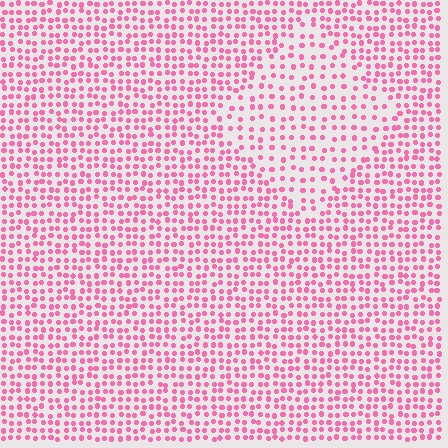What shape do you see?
I see a diamond.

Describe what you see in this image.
The image contains small pink elements arranged at two different densities. A diamond-shaped region is visible where the elements are less densely packed than the surrounding area.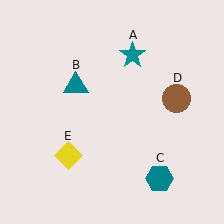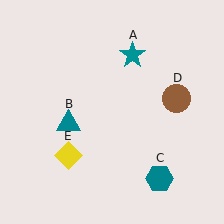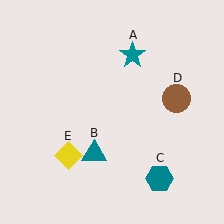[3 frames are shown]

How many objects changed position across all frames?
1 object changed position: teal triangle (object B).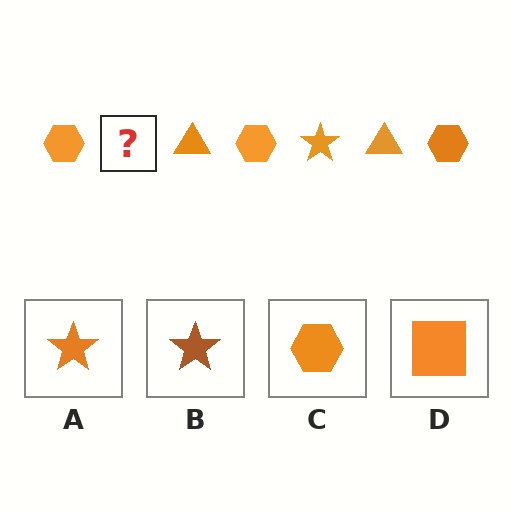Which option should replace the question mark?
Option A.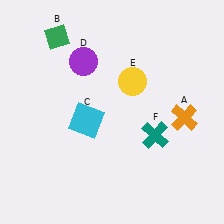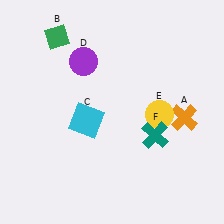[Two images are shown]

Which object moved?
The yellow circle (E) moved down.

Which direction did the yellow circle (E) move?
The yellow circle (E) moved down.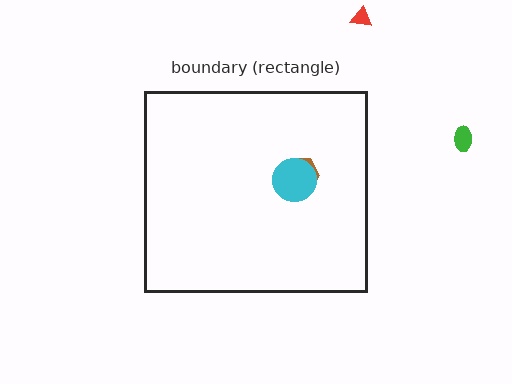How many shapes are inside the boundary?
2 inside, 2 outside.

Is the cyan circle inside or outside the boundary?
Inside.